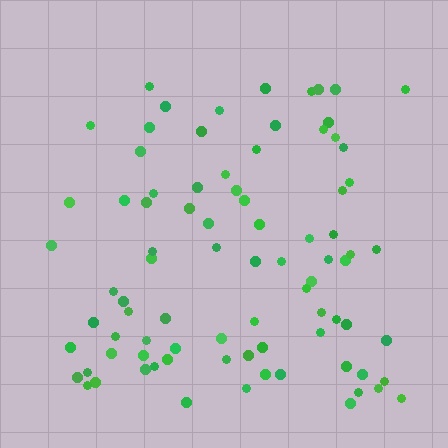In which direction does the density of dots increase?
From top to bottom, with the bottom side densest.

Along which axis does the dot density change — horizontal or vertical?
Vertical.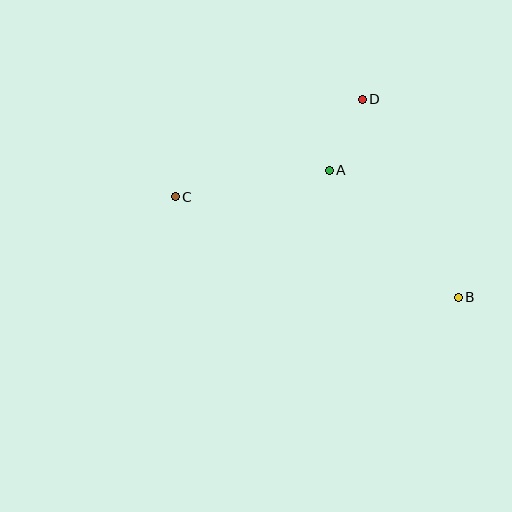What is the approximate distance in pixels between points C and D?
The distance between C and D is approximately 211 pixels.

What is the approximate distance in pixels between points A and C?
The distance between A and C is approximately 156 pixels.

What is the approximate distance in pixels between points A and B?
The distance between A and B is approximately 181 pixels.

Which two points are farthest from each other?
Points B and C are farthest from each other.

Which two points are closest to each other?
Points A and D are closest to each other.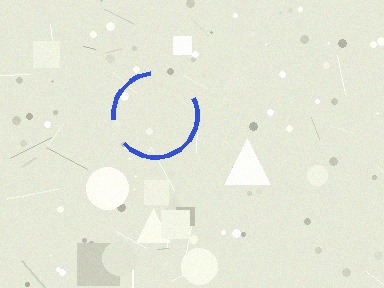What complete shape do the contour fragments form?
The contour fragments form a circle.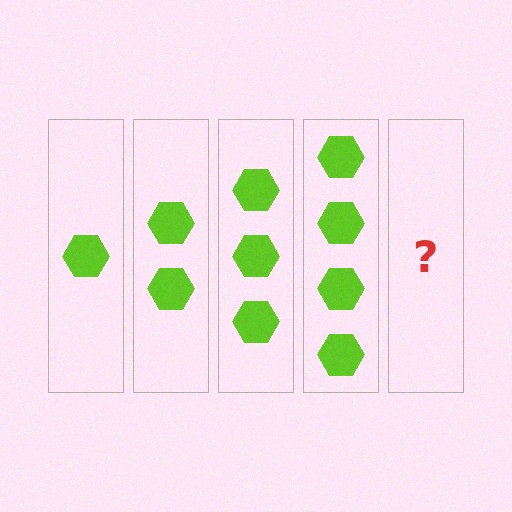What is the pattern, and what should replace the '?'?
The pattern is that each step adds one more hexagon. The '?' should be 5 hexagons.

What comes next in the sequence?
The next element should be 5 hexagons.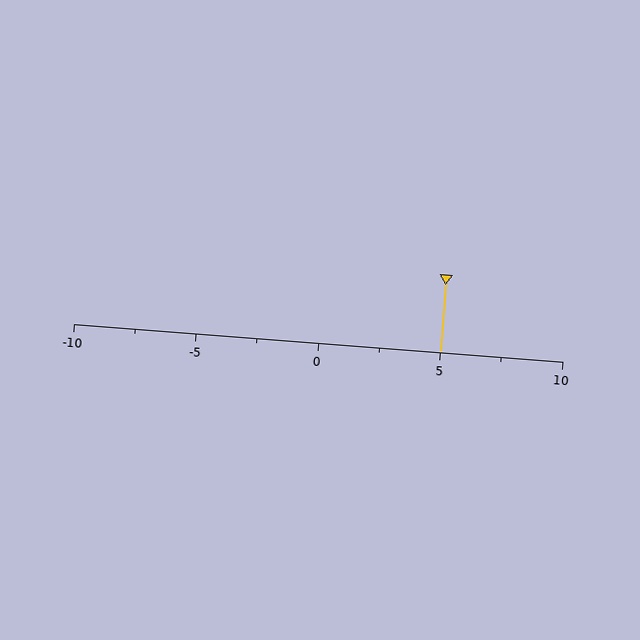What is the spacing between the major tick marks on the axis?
The major ticks are spaced 5 apart.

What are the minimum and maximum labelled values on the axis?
The axis runs from -10 to 10.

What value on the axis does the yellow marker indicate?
The marker indicates approximately 5.